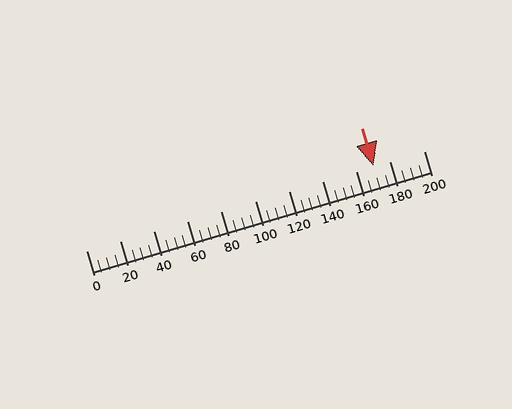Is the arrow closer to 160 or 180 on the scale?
The arrow is closer to 180.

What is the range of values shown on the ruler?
The ruler shows values from 0 to 200.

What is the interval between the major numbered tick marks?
The major tick marks are spaced 20 units apart.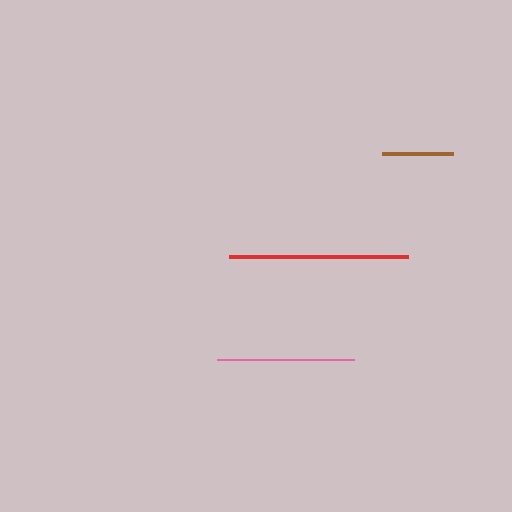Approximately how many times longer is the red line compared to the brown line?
The red line is approximately 2.5 times the length of the brown line.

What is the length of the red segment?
The red segment is approximately 179 pixels long.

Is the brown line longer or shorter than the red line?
The red line is longer than the brown line.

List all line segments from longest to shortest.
From longest to shortest: red, pink, brown.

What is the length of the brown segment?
The brown segment is approximately 71 pixels long.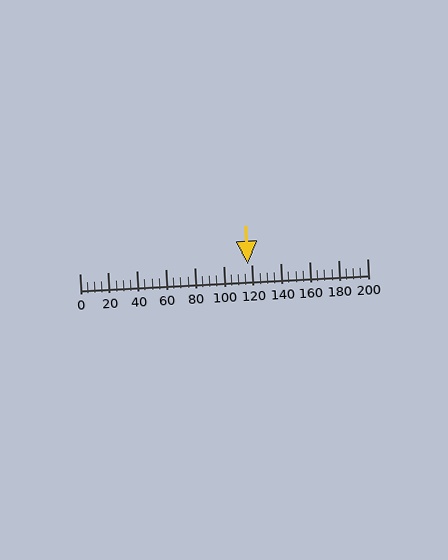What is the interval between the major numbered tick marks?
The major tick marks are spaced 20 units apart.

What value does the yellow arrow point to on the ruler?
The yellow arrow points to approximately 117.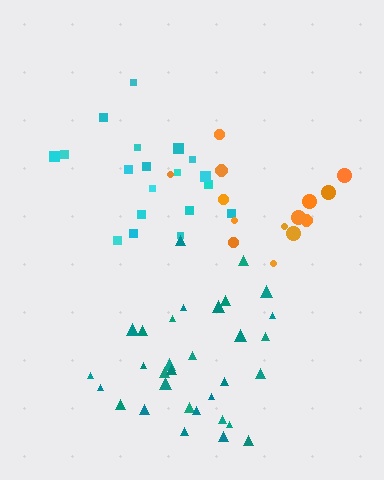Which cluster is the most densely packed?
Teal.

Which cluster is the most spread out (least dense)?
Cyan.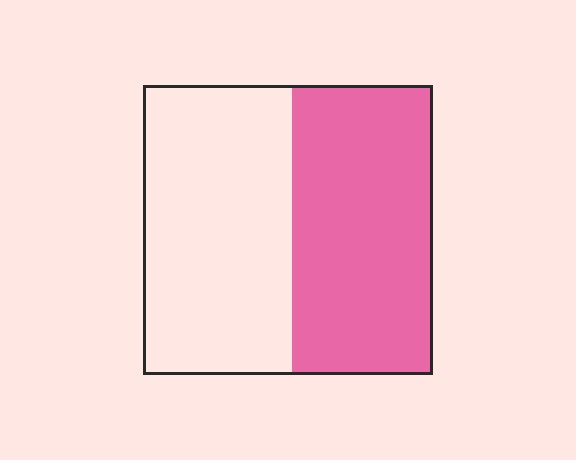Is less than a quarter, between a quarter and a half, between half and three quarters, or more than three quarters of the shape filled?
Between a quarter and a half.